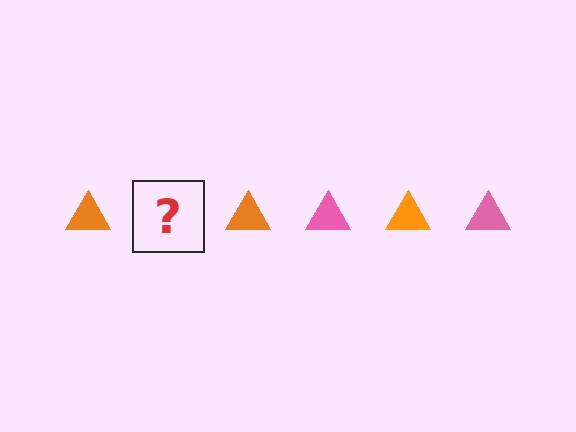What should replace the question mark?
The question mark should be replaced with a pink triangle.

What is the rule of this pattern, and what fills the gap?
The rule is that the pattern cycles through orange, pink triangles. The gap should be filled with a pink triangle.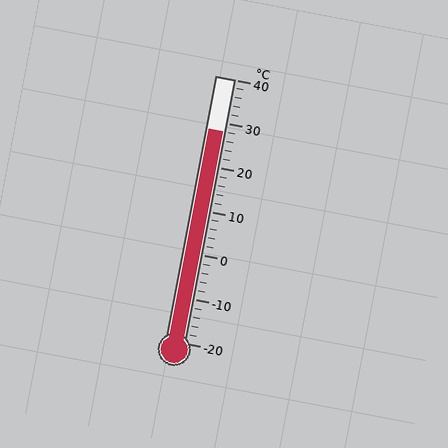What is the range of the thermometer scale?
The thermometer scale ranges from -20°C to 40°C.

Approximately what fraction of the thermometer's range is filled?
The thermometer is filled to approximately 80% of its range.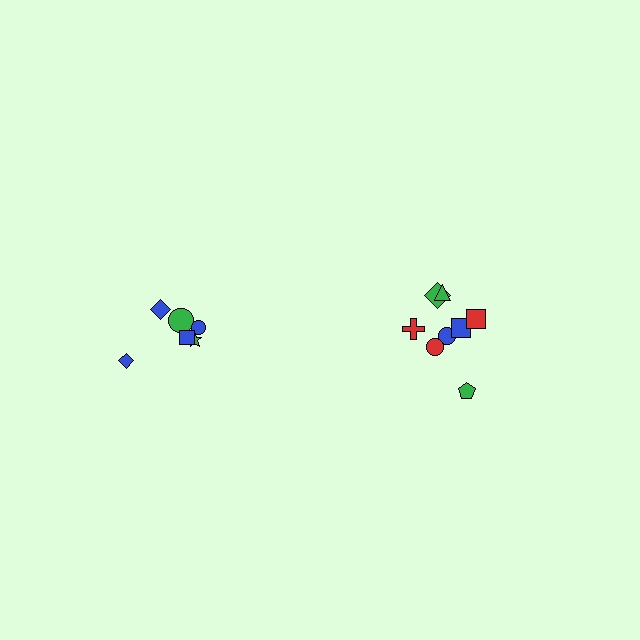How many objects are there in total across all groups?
There are 14 objects.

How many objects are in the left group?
There are 6 objects.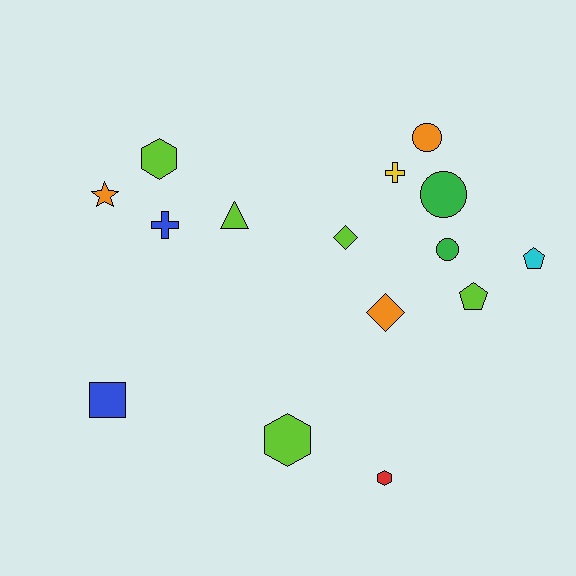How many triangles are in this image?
There is 1 triangle.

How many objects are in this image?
There are 15 objects.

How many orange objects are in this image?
There are 3 orange objects.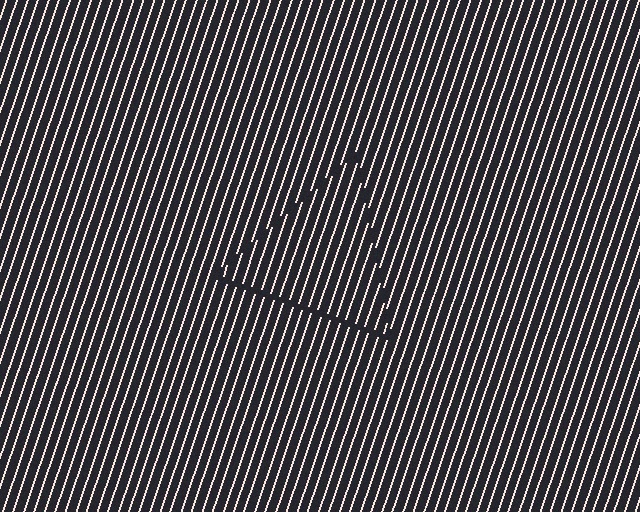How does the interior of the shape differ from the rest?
The interior of the shape contains the same grating, shifted by half a period — the contour is defined by the phase discontinuity where line-ends from the inner and outer gratings abut.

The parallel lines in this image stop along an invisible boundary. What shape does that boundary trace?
An illusory triangle. The interior of the shape contains the same grating, shifted by half a period — the contour is defined by the phase discontinuity where line-ends from the inner and outer gratings abut.